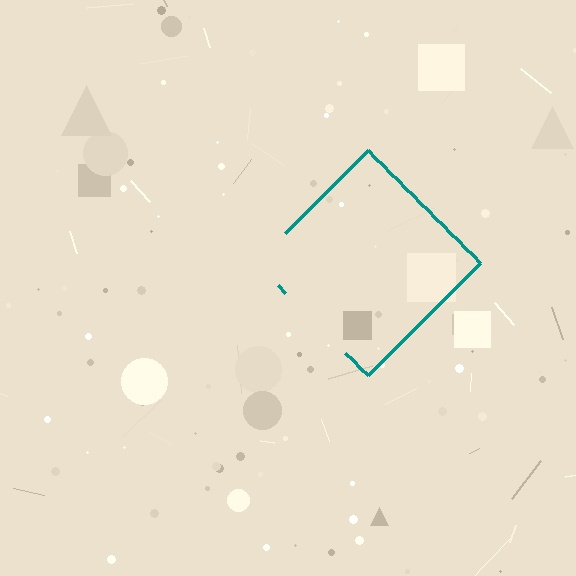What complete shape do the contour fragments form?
The contour fragments form a diamond.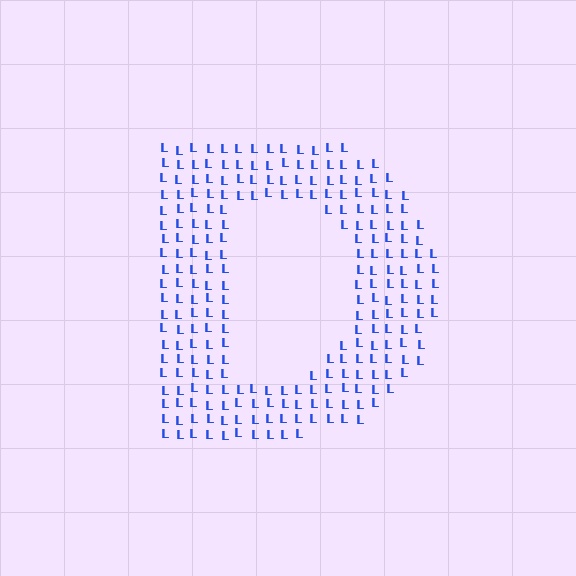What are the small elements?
The small elements are letter L's.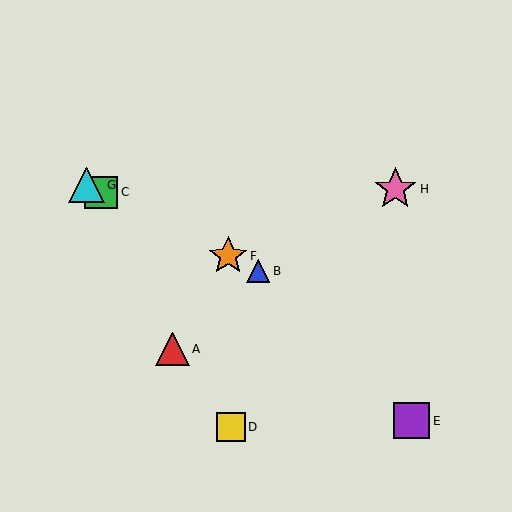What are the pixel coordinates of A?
Object A is at (173, 349).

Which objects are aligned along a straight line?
Objects B, C, F, G are aligned along a straight line.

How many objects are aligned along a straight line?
4 objects (B, C, F, G) are aligned along a straight line.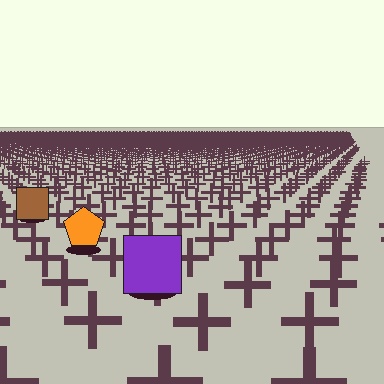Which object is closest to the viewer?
The purple square is closest. The texture marks near it are larger and more spread out.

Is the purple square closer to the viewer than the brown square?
Yes. The purple square is closer — you can tell from the texture gradient: the ground texture is coarser near it.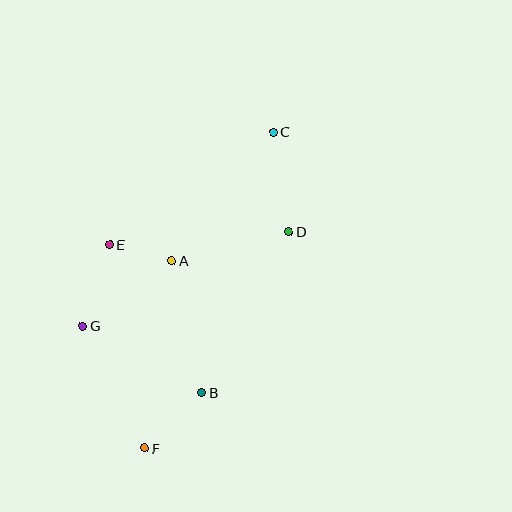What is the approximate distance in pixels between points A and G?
The distance between A and G is approximately 110 pixels.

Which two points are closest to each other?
Points A and E are closest to each other.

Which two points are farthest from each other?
Points C and F are farthest from each other.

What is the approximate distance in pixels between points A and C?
The distance between A and C is approximately 164 pixels.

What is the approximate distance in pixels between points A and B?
The distance between A and B is approximately 135 pixels.